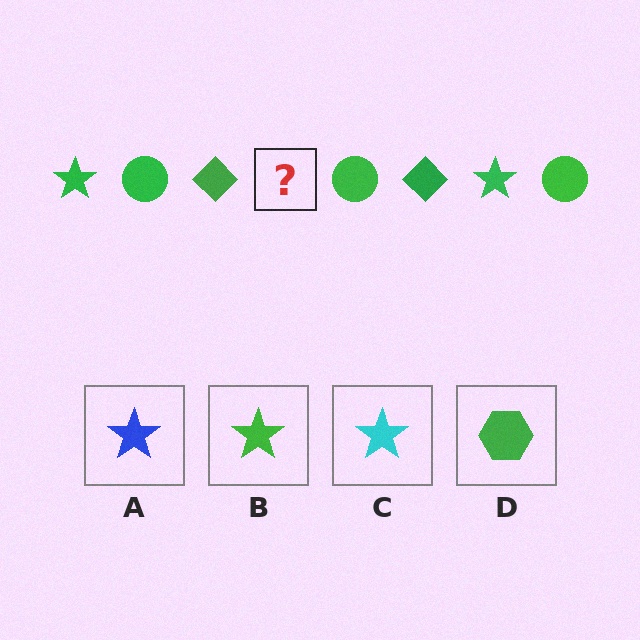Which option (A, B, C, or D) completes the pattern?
B.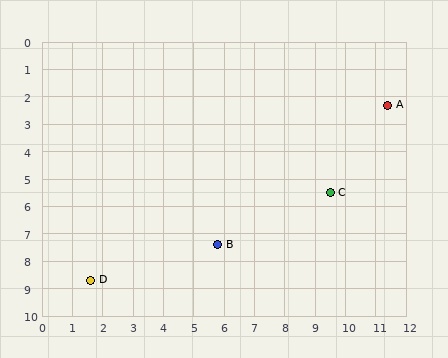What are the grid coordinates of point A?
Point A is at approximately (11.4, 2.3).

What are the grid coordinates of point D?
Point D is at approximately (1.6, 8.7).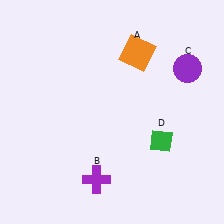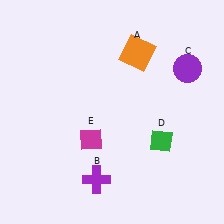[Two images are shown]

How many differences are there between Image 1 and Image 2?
There is 1 difference between the two images.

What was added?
A magenta diamond (E) was added in Image 2.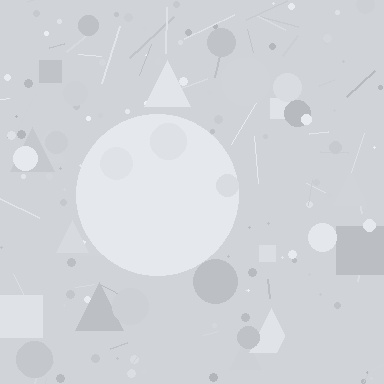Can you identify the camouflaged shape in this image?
The camouflaged shape is a circle.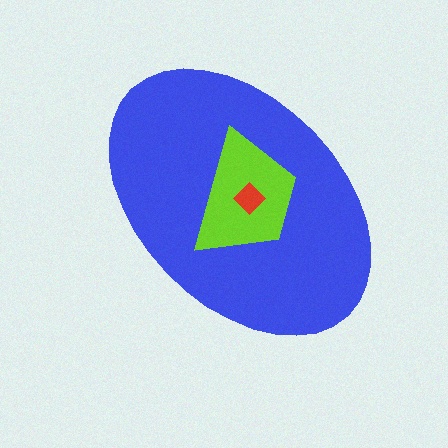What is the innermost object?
The red diamond.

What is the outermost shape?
The blue ellipse.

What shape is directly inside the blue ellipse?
The lime trapezoid.